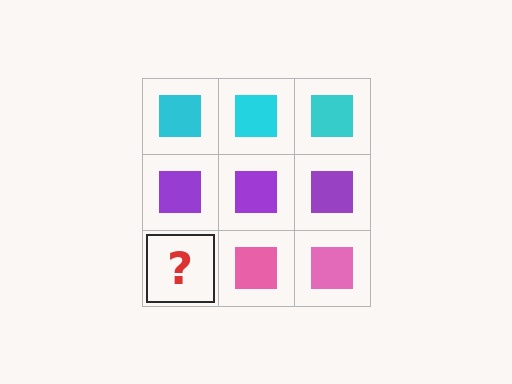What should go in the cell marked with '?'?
The missing cell should contain a pink square.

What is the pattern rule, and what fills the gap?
The rule is that each row has a consistent color. The gap should be filled with a pink square.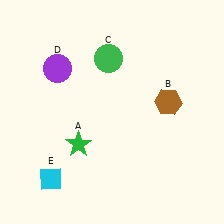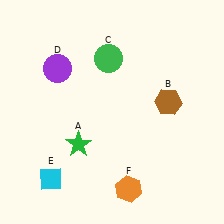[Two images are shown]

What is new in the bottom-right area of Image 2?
An orange hexagon (F) was added in the bottom-right area of Image 2.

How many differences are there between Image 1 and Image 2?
There is 1 difference between the two images.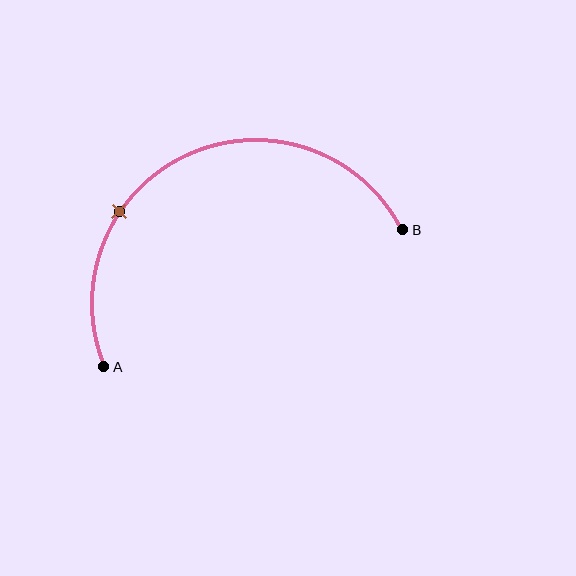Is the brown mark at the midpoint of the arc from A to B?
No. The brown mark lies on the arc but is closer to endpoint A. The arc midpoint would be at the point on the curve equidistant along the arc from both A and B.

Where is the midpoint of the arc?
The arc midpoint is the point on the curve farthest from the straight line joining A and B. It sits above that line.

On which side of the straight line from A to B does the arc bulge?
The arc bulges above the straight line connecting A and B.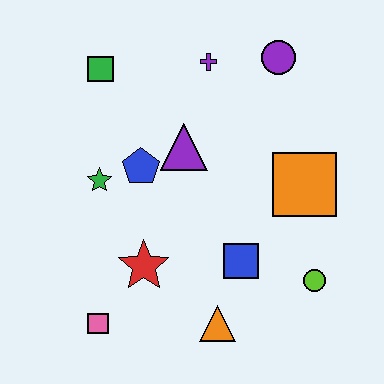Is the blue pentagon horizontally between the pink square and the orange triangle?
Yes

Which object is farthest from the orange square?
The pink square is farthest from the orange square.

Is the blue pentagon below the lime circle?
No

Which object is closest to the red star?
The pink square is closest to the red star.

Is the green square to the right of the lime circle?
No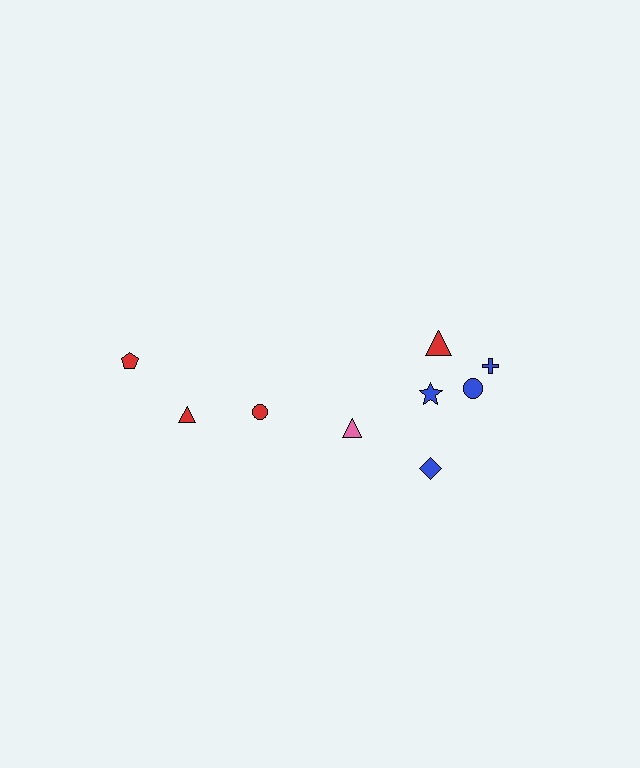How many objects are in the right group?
There are 6 objects.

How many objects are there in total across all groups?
There are 9 objects.